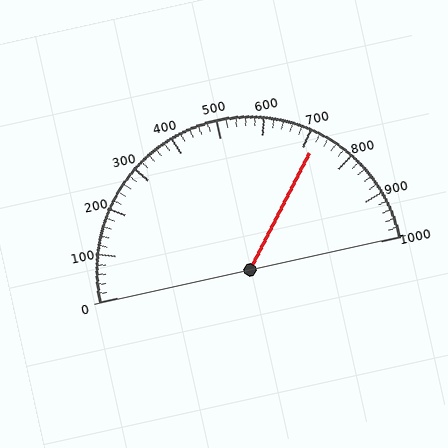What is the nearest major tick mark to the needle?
The nearest major tick mark is 700.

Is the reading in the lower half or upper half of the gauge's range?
The reading is in the upper half of the range (0 to 1000).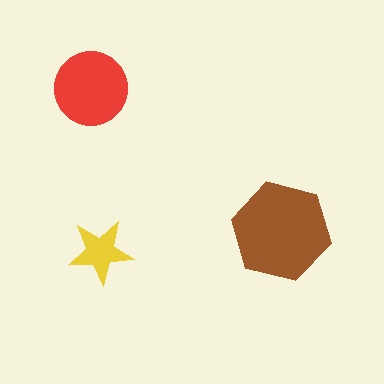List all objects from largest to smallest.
The brown hexagon, the red circle, the yellow star.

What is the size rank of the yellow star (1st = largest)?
3rd.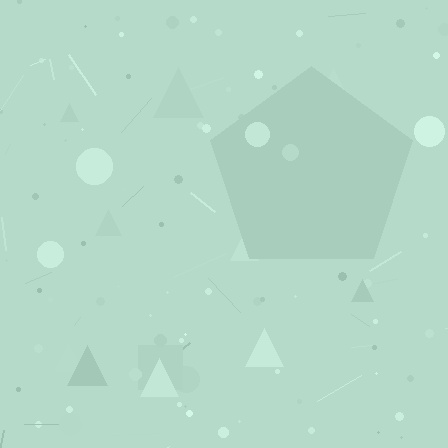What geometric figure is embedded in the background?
A pentagon is embedded in the background.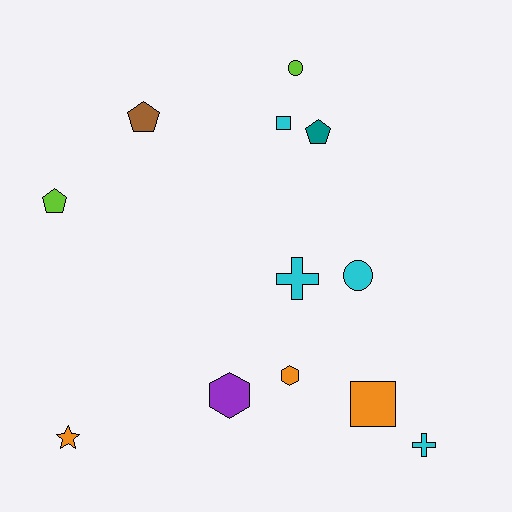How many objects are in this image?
There are 12 objects.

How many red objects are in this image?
There are no red objects.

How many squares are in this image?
There are 2 squares.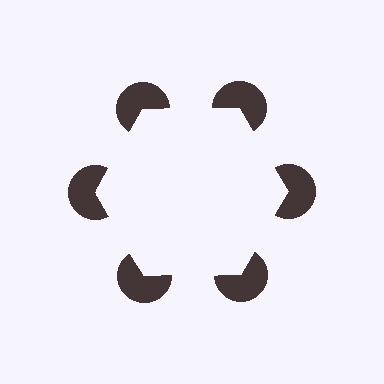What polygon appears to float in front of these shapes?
An illusory hexagon — its edges are inferred from the aligned wedge cuts in the pac-man discs, not physically drawn.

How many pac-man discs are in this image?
There are 6 — one at each vertex of the illusory hexagon.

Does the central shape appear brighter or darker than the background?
It typically appears slightly brighter than the background, even though no actual brightness change is drawn.